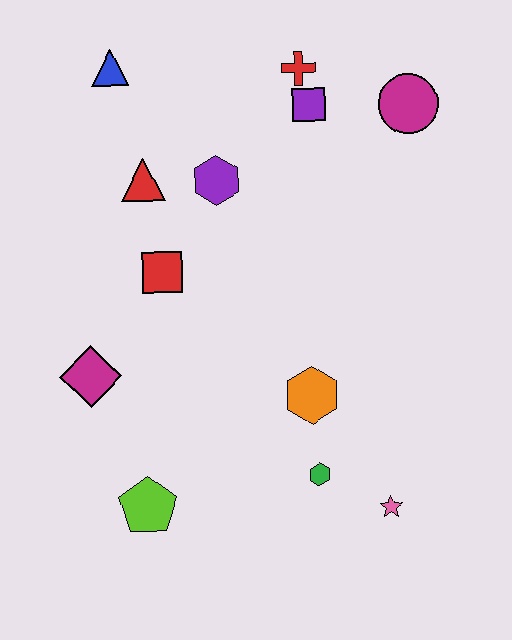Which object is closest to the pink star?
The green hexagon is closest to the pink star.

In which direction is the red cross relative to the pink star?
The red cross is above the pink star.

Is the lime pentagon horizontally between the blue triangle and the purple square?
Yes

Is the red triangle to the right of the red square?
No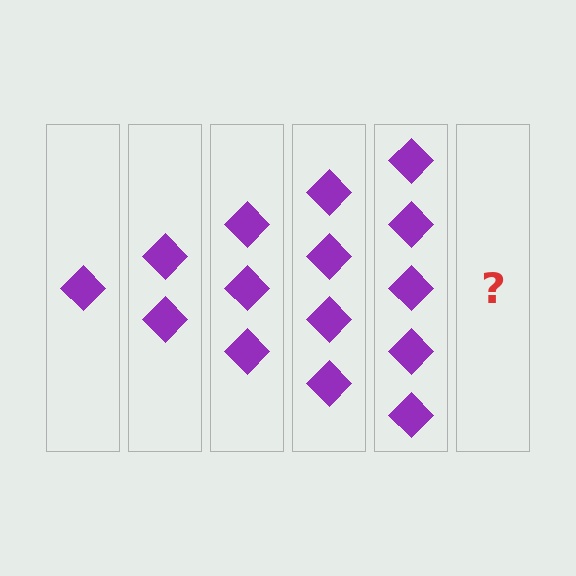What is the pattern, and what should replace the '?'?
The pattern is that each step adds one more diamond. The '?' should be 6 diamonds.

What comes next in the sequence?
The next element should be 6 diamonds.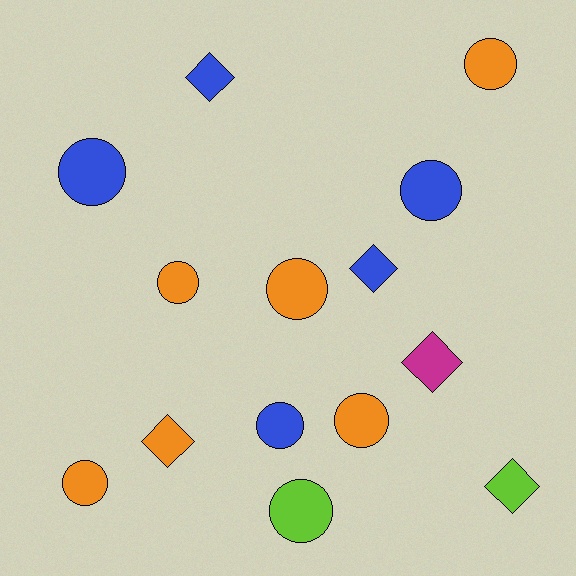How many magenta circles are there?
There are no magenta circles.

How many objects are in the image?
There are 14 objects.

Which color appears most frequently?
Orange, with 6 objects.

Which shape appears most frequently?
Circle, with 9 objects.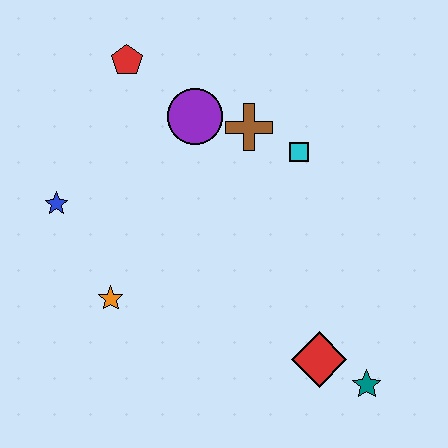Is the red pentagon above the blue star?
Yes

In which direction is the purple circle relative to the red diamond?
The purple circle is above the red diamond.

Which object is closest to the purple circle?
The brown cross is closest to the purple circle.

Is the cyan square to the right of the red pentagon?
Yes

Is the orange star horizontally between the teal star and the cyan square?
No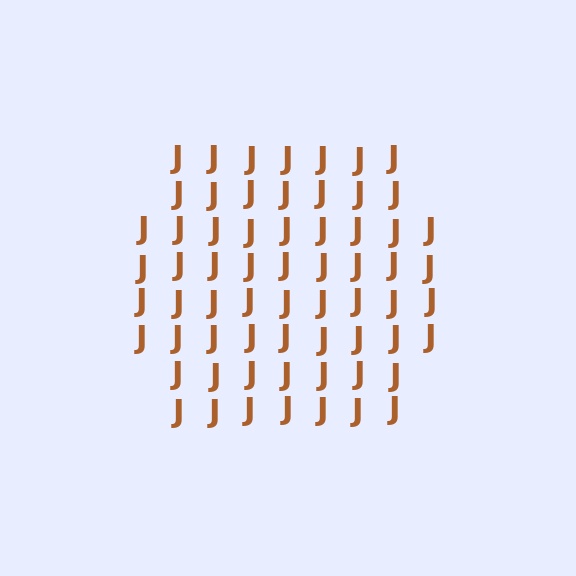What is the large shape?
The large shape is a hexagon.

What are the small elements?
The small elements are letter J's.